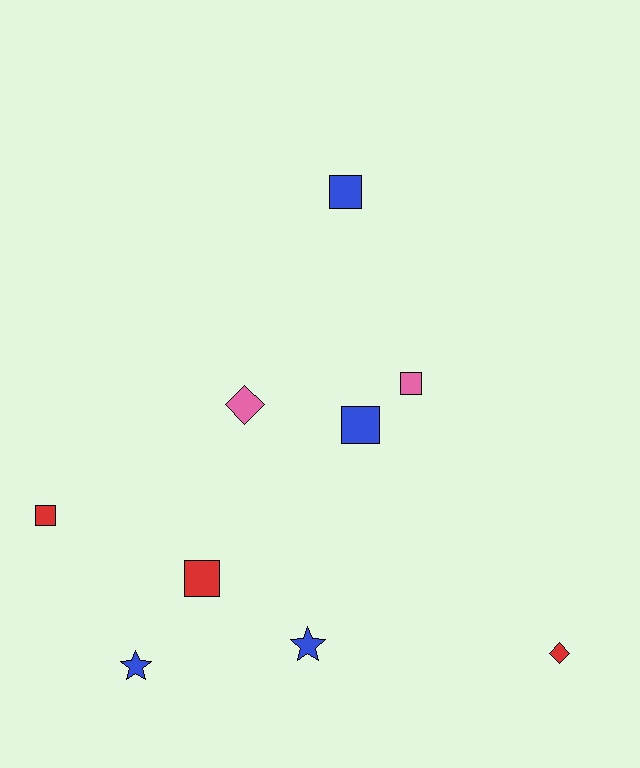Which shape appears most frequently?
Square, with 5 objects.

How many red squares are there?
There are 2 red squares.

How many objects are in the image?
There are 9 objects.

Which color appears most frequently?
Blue, with 4 objects.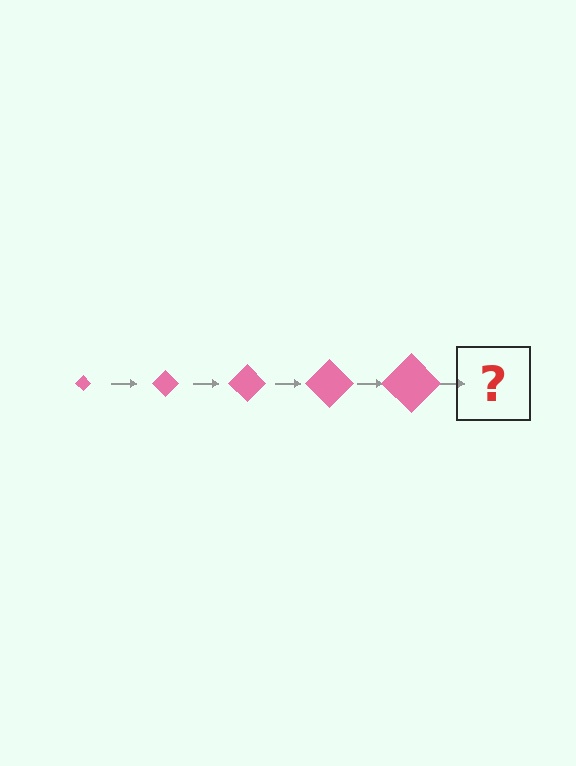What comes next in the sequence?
The next element should be a pink diamond, larger than the previous one.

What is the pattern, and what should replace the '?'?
The pattern is that the diamond gets progressively larger each step. The '?' should be a pink diamond, larger than the previous one.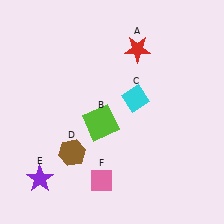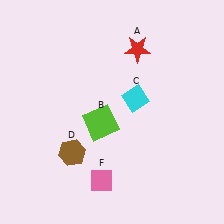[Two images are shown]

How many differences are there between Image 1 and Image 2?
There is 1 difference between the two images.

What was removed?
The purple star (E) was removed in Image 2.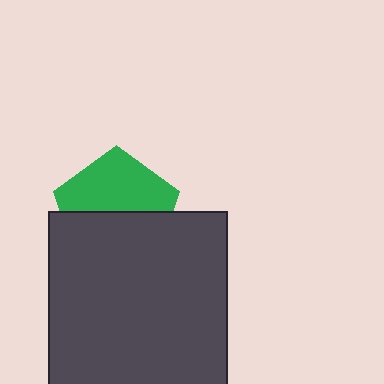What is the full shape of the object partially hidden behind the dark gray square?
The partially hidden object is a green pentagon.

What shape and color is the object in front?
The object in front is a dark gray square.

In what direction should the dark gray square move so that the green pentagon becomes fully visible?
The dark gray square should move down. That is the shortest direction to clear the overlap and leave the green pentagon fully visible.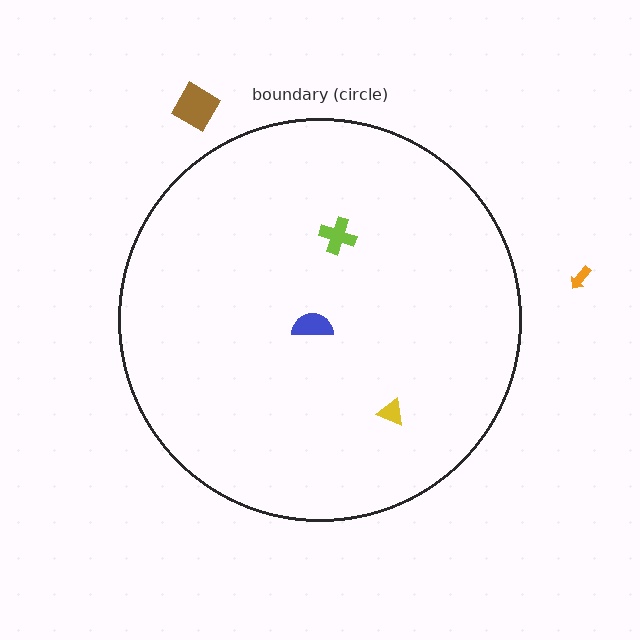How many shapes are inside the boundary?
3 inside, 2 outside.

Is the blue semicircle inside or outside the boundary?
Inside.